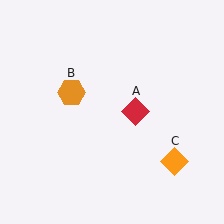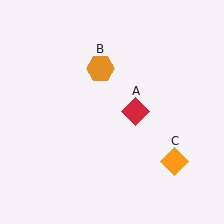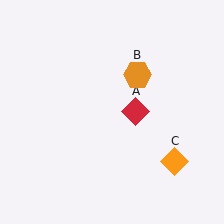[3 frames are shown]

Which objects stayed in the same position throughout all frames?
Red diamond (object A) and orange diamond (object C) remained stationary.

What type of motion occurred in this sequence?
The orange hexagon (object B) rotated clockwise around the center of the scene.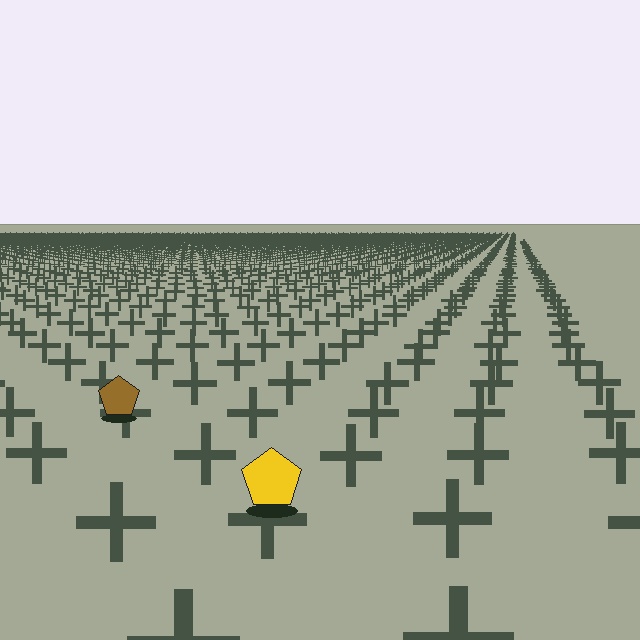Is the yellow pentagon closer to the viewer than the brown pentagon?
Yes. The yellow pentagon is closer — you can tell from the texture gradient: the ground texture is coarser near it.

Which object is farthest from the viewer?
The brown pentagon is farthest from the viewer. It appears smaller and the ground texture around it is denser.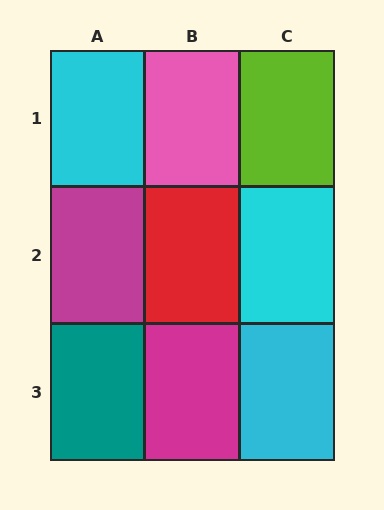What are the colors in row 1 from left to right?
Cyan, pink, lime.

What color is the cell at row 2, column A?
Magenta.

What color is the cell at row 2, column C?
Cyan.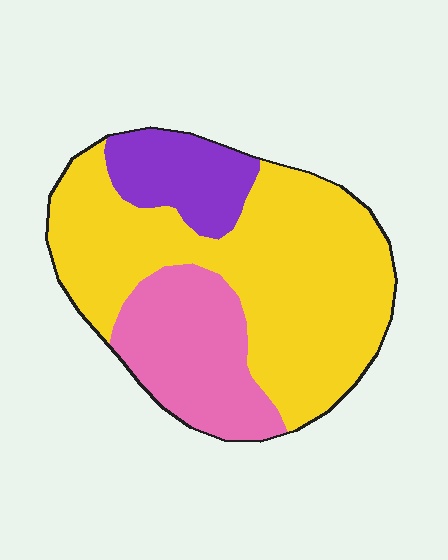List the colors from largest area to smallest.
From largest to smallest: yellow, pink, purple.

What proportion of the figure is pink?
Pink covers 24% of the figure.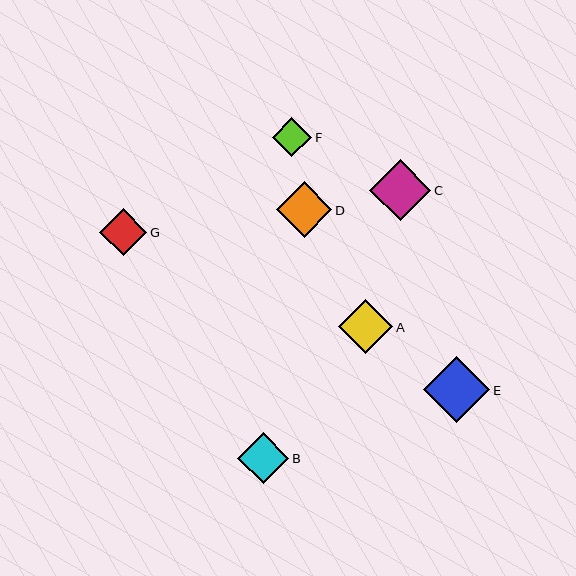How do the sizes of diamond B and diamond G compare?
Diamond B and diamond G are approximately the same size.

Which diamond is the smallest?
Diamond F is the smallest with a size of approximately 39 pixels.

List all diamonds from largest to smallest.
From largest to smallest: E, C, D, A, B, G, F.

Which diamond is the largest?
Diamond E is the largest with a size of approximately 66 pixels.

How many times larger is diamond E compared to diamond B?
Diamond E is approximately 1.3 times the size of diamond B.